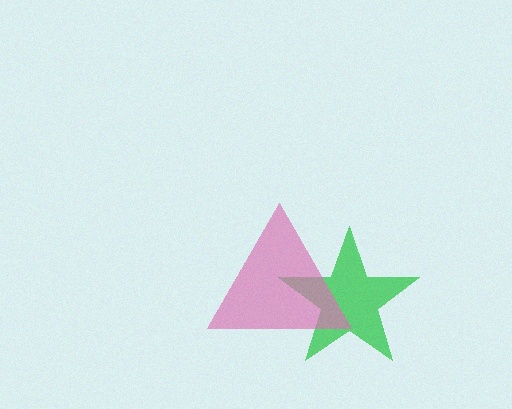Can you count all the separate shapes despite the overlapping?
Yes, there are 2 separate shapes.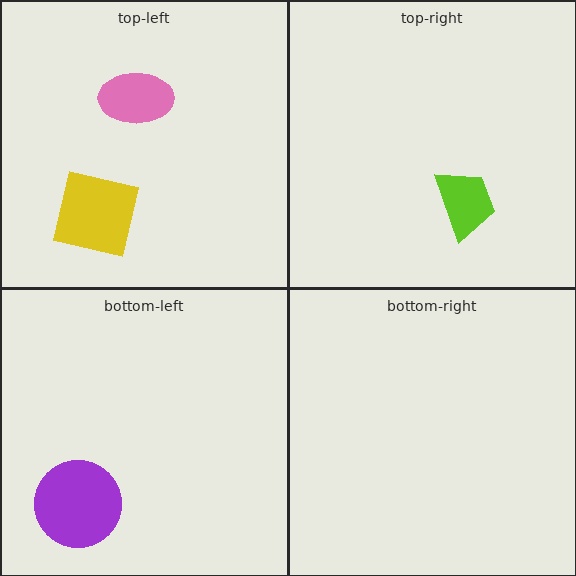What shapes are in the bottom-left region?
The purple circle.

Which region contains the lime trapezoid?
The top-right region.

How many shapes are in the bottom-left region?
1.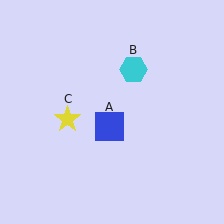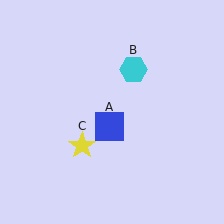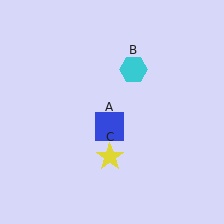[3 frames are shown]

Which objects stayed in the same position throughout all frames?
Blue square (object A) and cyan hexagon (object B) remained stationary.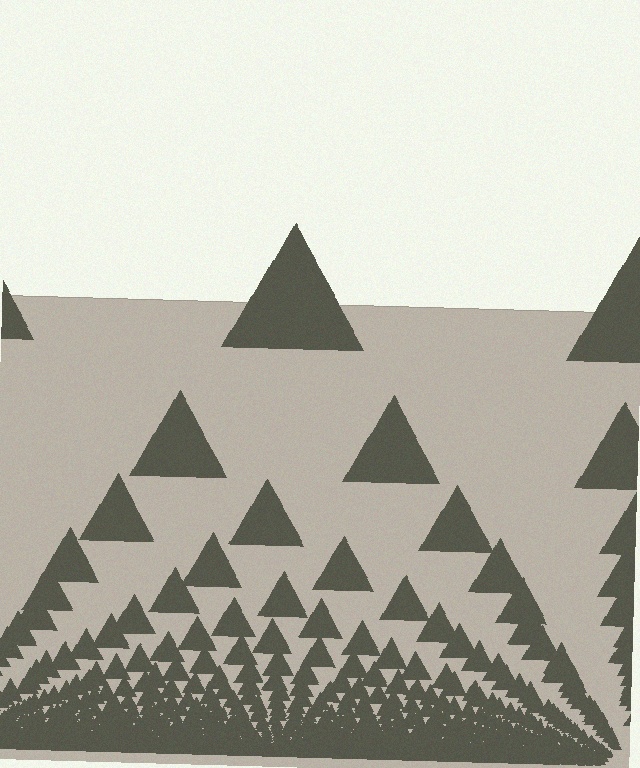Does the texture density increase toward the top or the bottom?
Density increases toward the bottom.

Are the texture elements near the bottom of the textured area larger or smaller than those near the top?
Smaller. The gradient is inverted — elements near the bottom are smaller and denser.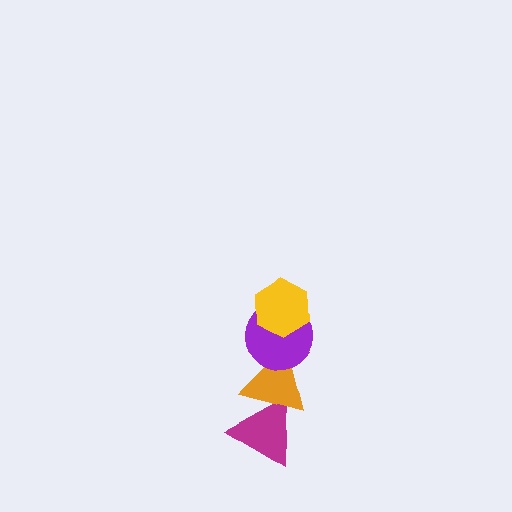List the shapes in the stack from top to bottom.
From top to bottom: the yellow hexagon, the purple circle, the orange triangle, the magenta triangle.